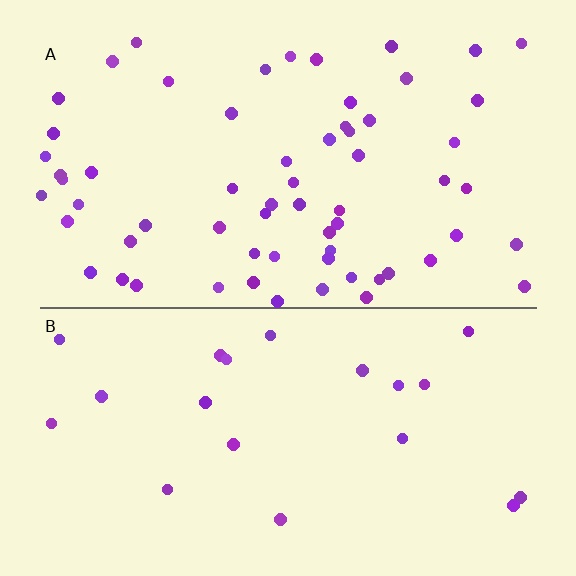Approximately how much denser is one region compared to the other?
Approximately 3.1× — region A over region B.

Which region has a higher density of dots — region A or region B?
A (the top).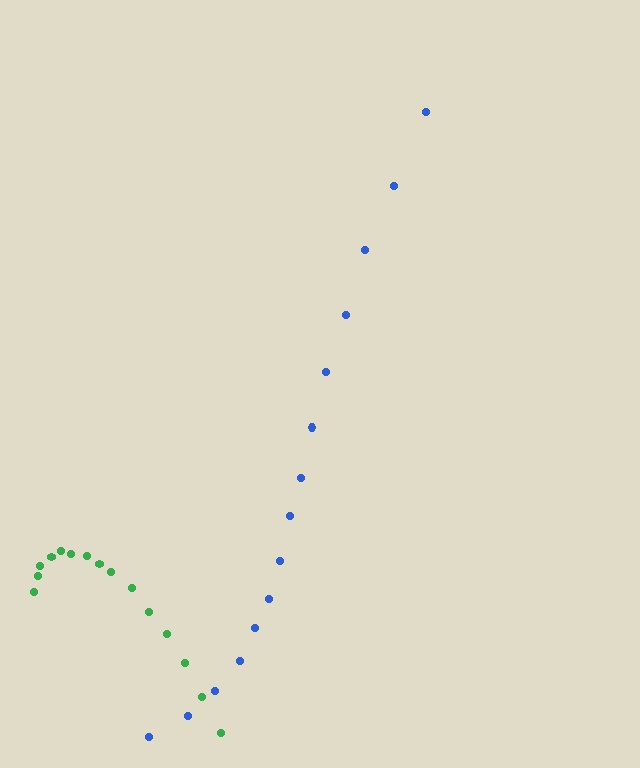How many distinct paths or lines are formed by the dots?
There are 2 distinct paths.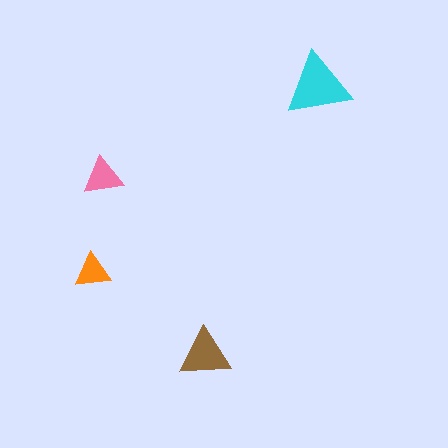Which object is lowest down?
The brown triangle is bottommost.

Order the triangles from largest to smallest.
the cyan one, the brown one, the pink one, the orange one.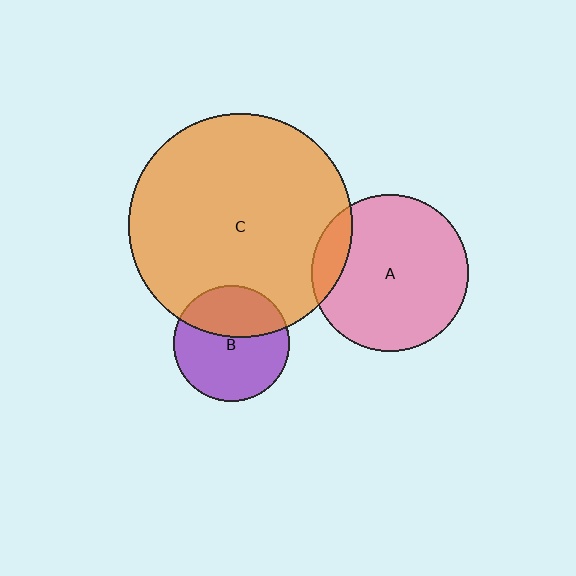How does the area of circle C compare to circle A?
Approximately 2.0 times.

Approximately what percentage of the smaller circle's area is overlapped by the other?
Approximately 10%.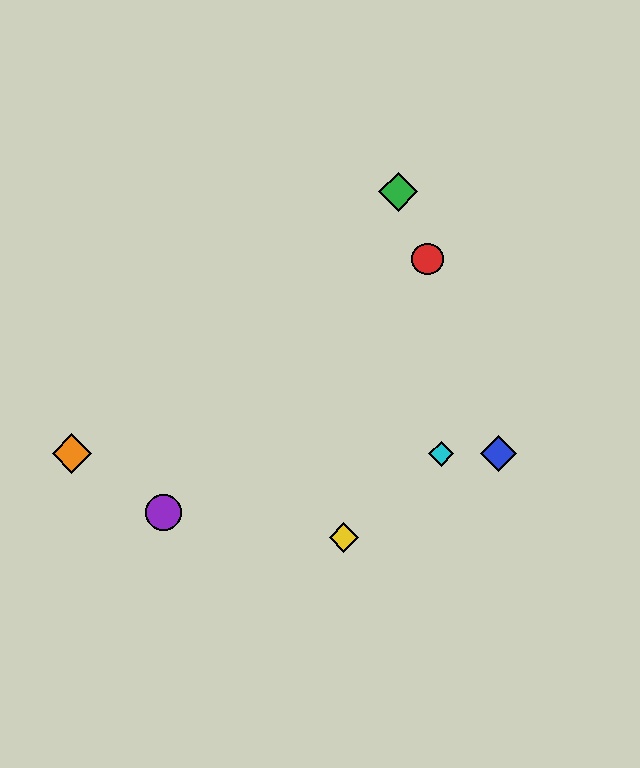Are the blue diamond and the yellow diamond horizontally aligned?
No, the blue diamond is at y≈454 and the yellow diamond is at y≈538.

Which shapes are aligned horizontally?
The blue diamond, the orange diamond, the cyan diamond are aligned horizontally.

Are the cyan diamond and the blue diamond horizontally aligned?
Yes, both are at y≈454.